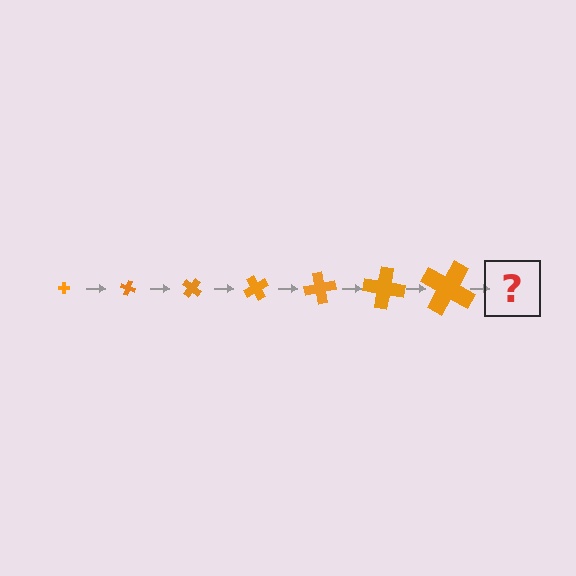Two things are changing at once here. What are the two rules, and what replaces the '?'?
The two rules are that the cross grows larger each step and it rotates 20 degrees each step. The '?' should be a cross, larger than the previous one and rotated 140 degrees from the start.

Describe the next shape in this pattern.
It should be a cross, larger than the previous one and rotated 140 degrees from the start.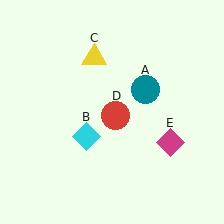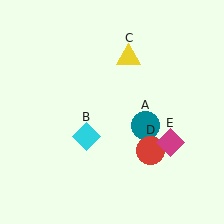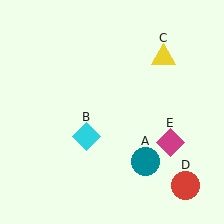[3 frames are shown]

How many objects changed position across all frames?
3 objects changed position: teal circle (object A), yellow triangle (object C), red circle (object D).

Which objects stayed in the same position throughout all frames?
Cyan diamond (object B) and magenta diamond (object E) remained stationary.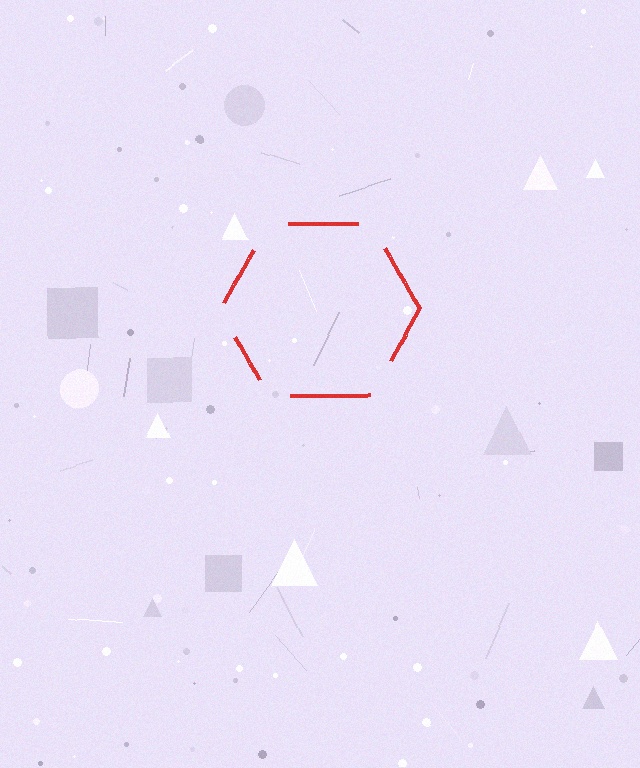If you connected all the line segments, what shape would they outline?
They would outline a hexagon.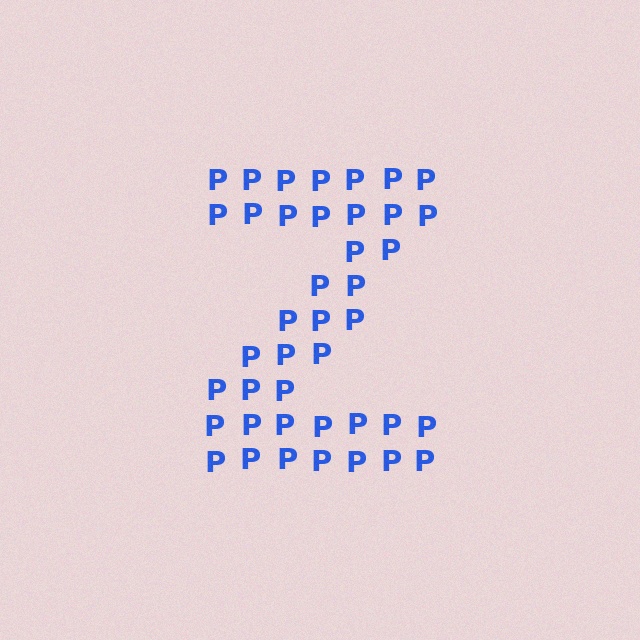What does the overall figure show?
The overall figure shows the letter Z.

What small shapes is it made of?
It is made of small letter P's.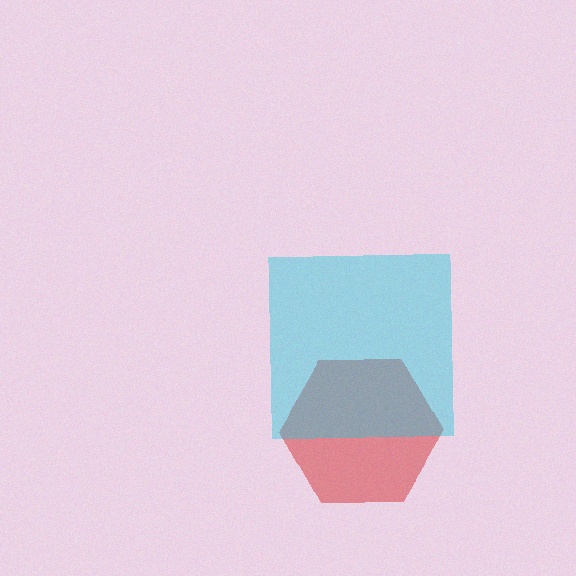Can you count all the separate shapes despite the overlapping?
Yes, there are 2 separate shapes.